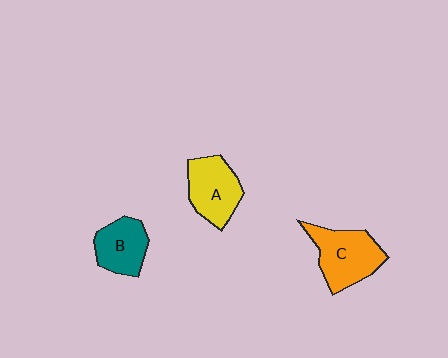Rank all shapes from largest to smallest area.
From largest to smallest: C (orange), A (yellow), B (teal).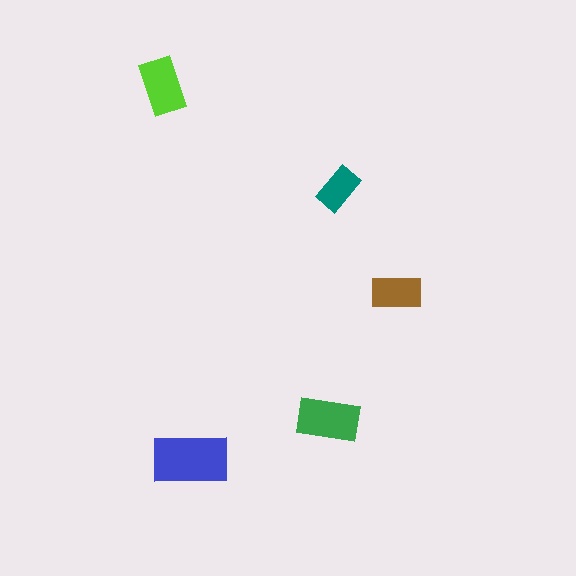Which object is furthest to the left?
The lime rectangle is leftmost.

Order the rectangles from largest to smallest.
the blue one, the green one, the lime one, the brown one, the teal one.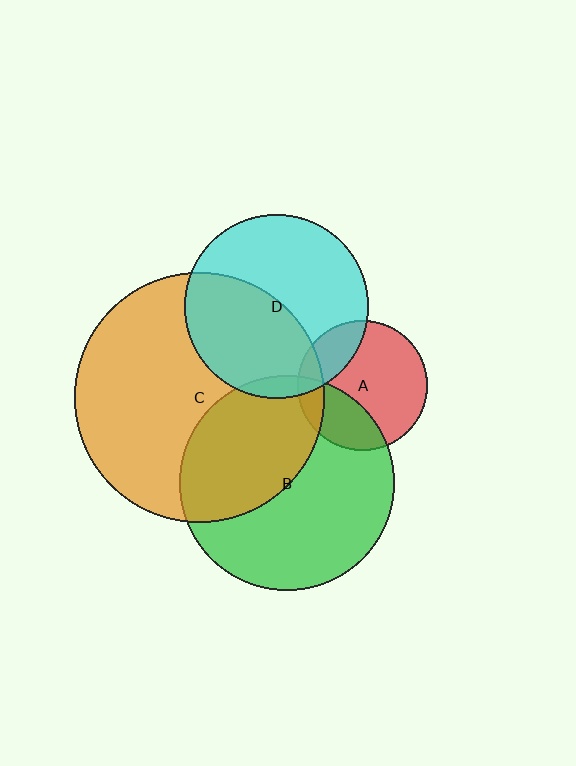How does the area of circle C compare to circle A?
Approximately 3.7 times.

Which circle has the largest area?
Circle C (orange).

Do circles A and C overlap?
Yes.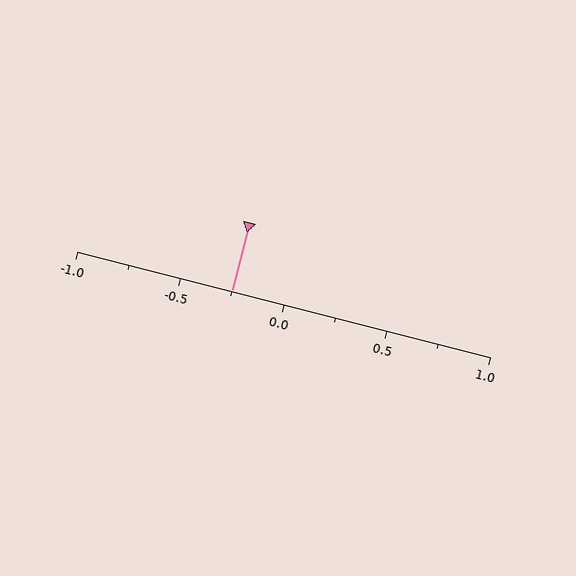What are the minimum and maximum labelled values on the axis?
The axis runs from -1.0 to 1.0.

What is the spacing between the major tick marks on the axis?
The major ticks are spaced 0.5 apart.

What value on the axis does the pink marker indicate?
The marker indicates approximately -0.25.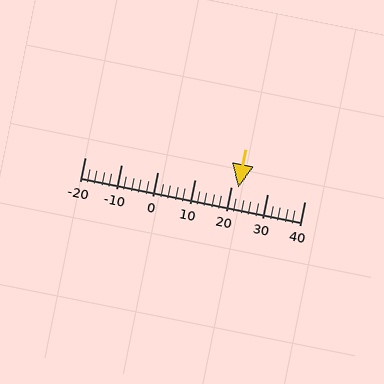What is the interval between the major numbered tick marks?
The major tick marks are spaced 10 units apart.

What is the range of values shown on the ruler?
The ruler shows values from -20 to 40.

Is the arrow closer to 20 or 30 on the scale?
The arrow is closer to 20.